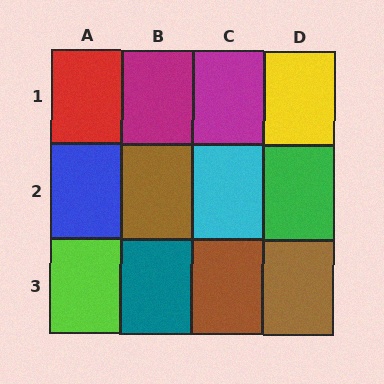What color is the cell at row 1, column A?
Red.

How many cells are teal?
1 cell is teal.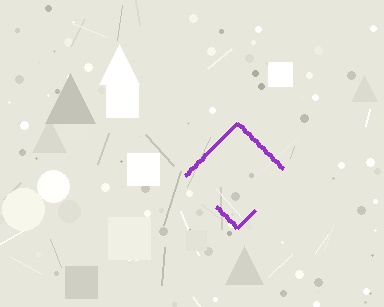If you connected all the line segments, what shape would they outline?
They would outline a diamond.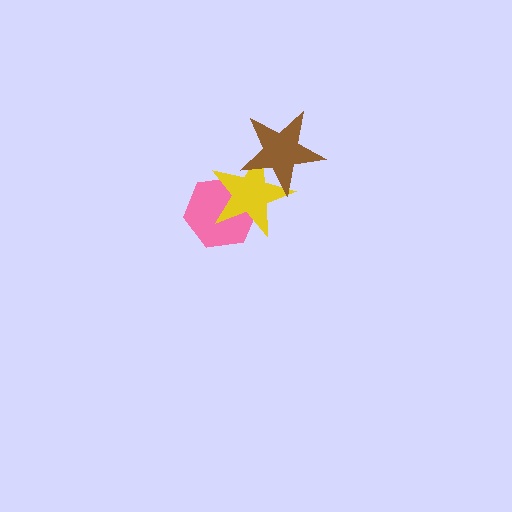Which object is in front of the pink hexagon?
The yellow star is in front of the pink hexagon.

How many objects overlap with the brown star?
1 object overlaps with the brown star.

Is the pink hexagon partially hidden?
Yes, it is partially covered by another shape.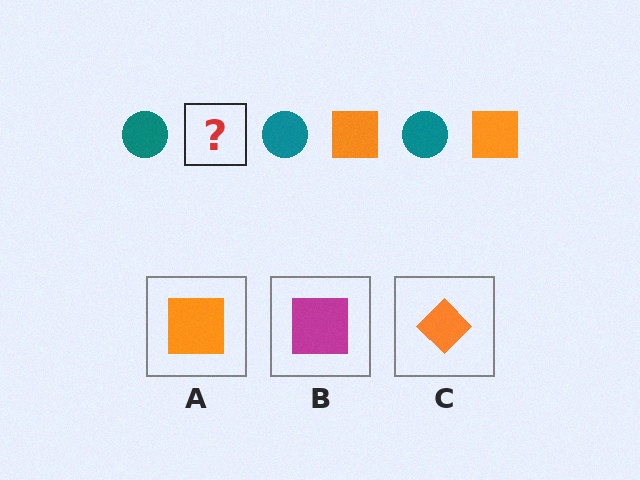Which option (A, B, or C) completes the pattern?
A.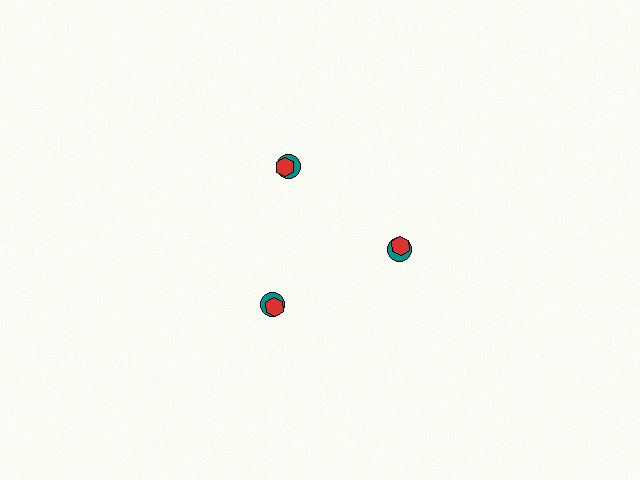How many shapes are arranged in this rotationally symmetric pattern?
There are 6 shapes, arranged in 3 groups of 2.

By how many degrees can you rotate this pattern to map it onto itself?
The pattern maps onto itself every 120 degrees of rotation.